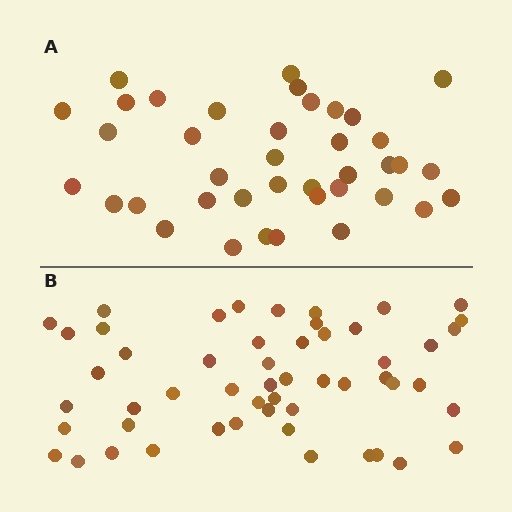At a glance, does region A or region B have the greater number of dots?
Region B (the bottom region) has more dots.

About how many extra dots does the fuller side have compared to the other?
Region B has approximately 15 more dots than region A.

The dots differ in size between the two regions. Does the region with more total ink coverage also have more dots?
No. Region A has more total ink coverage because its dots are larger, but region B actually contains more individual dots. Total area can be misleading — the number of items is what matters here.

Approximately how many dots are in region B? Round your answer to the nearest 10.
About 50 dots. (The exact count is 53, which rounds to 50.)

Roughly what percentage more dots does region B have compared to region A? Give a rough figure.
About 35% more.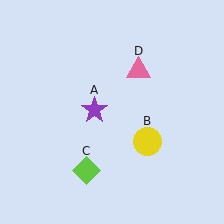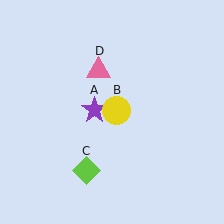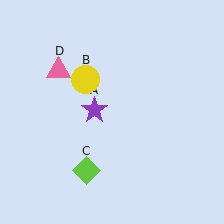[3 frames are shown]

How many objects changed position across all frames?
2 objects changed position: yellow circle (object B), pink triangle (object D).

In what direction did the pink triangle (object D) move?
The pink triangle (object D) moved left.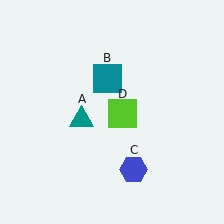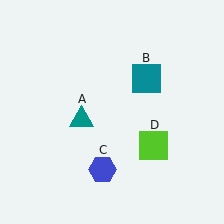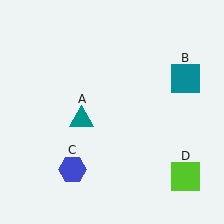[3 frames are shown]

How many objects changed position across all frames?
3 objects changed position: teal square (object B), blue hexagon (object C), lime square (object D).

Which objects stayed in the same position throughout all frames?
Teal triangle (object A) remained stationary.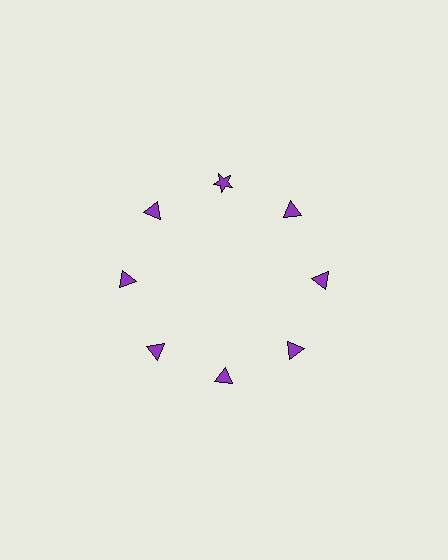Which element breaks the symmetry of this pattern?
The purple star at roughly the 12 o'clock position breaks the symmetry. All other shapes are purple triangles.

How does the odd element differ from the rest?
It has a different shape: star instead of triangle.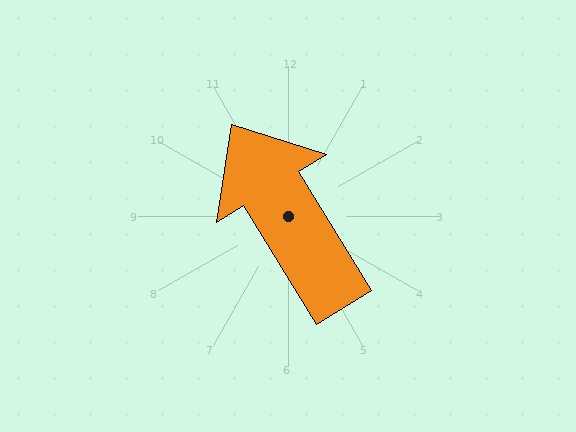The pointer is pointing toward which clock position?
Roughly 11 o'clock.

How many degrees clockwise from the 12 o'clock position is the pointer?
Approximately 328 degrees.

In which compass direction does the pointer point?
Northwest.